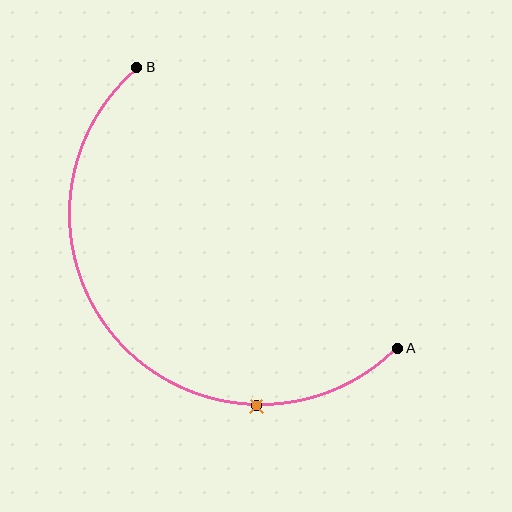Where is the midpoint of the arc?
The arc midpoint is the point on the curve farthest from the straight line joining A and B. It sits below and to the left of that line.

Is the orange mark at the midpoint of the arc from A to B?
No. The orange mark lies on the arc but is closer to endpoint A. The arc midpoint would be at the point on the curve equidistant along the arc from both A and B.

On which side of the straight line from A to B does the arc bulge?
The arc bulges below and to the left of the straight line connecting A and B.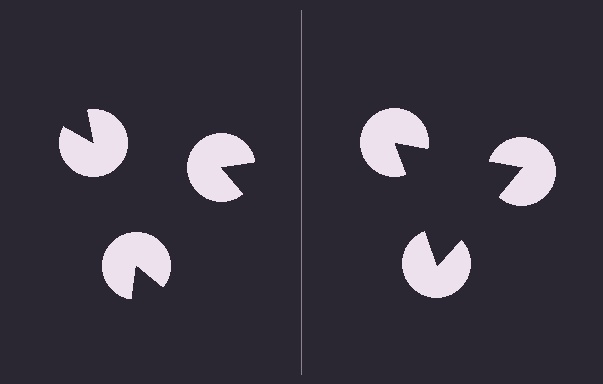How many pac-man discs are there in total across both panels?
6 — 3 on each side.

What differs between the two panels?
The pac-man discs are positioned identically on both sides; only the wedge orientations differ. On the right they align to a triangle; on the left they are misaligned.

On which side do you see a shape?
An illusory triangle appears on the right side. On the left side the wedge cuts are rotated, so no coherent shape forms.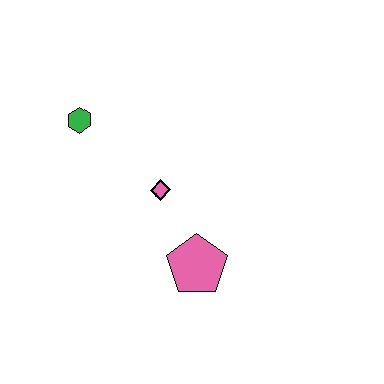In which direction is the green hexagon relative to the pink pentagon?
The green hexagon is above the pink pentagon.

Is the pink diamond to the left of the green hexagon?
No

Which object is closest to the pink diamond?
The pink pentagon is closest to the pink diamond.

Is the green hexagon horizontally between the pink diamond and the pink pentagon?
No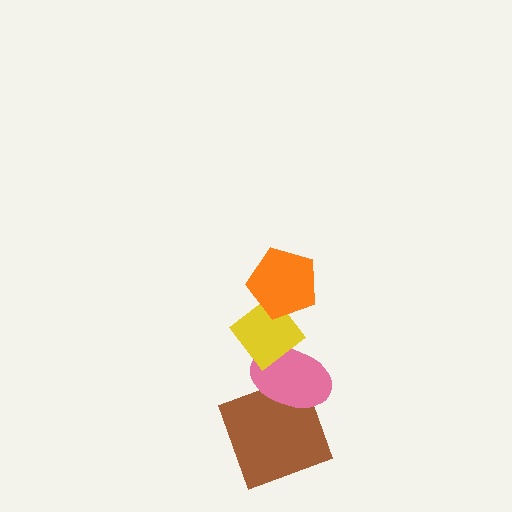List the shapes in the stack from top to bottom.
From top to bottom: the orange pentagon, the yellow diamond, the pink ellipse, the brown square.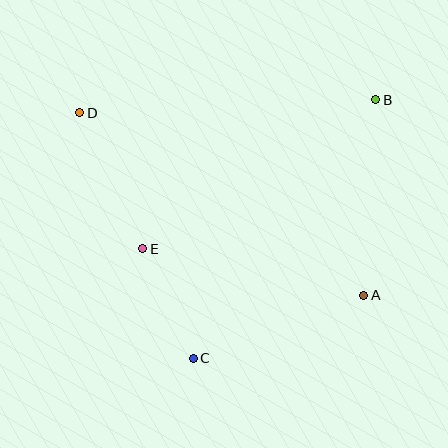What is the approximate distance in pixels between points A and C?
The distance between A and C is approximately 182 pixels.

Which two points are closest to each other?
Points C and E are closest to each other.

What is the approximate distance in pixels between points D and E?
The distance between D and E is approximately 150 pixels.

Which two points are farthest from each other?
Points A and D are farthest from each other.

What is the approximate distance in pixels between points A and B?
The distance between A and B is approximately 196 pixels.